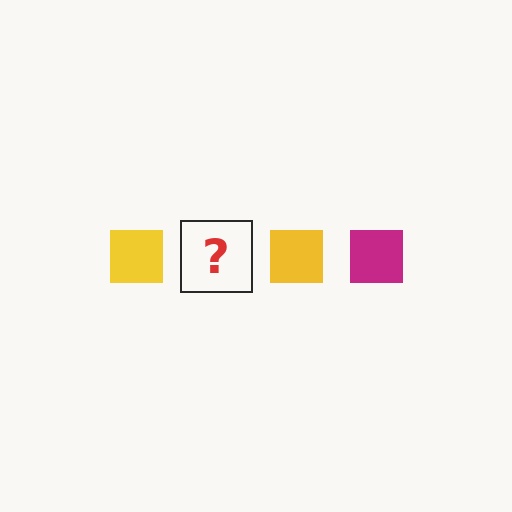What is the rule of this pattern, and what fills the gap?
The rule is that the pattern cycles through yellow, magenta squares. The gap should be filled with a magenta square.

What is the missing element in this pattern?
The missing element is a magenta square.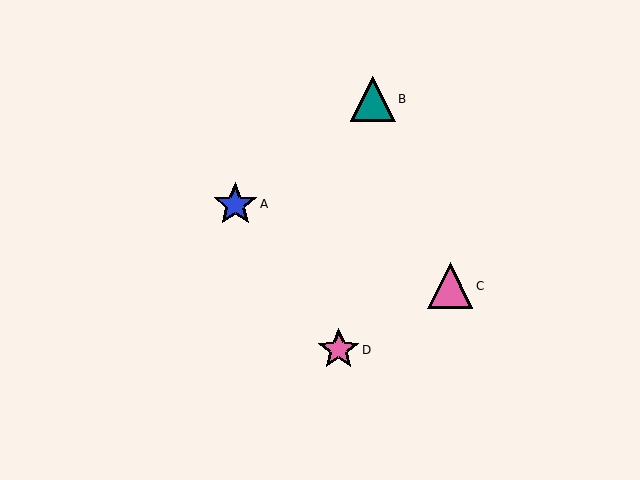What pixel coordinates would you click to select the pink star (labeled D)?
Click at (339, 350) to select the pink star D.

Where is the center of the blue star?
The center of the blue star is at (235, 204).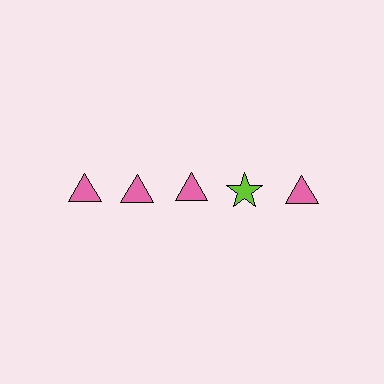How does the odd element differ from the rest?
It differs in both color (lime instead of pink) and shape (star instead of triangle).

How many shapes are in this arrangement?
There are 5 shapes arranged in a grid pattern.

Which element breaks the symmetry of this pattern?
The lime star in the top row, second from right column breaks the symmetry. All other shapes are pink triangles.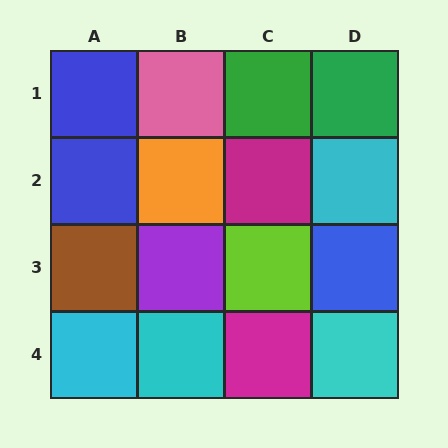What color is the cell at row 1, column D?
Green.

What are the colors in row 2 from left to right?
Blue, orange, magenta, cyan.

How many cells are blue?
3 cells are blue.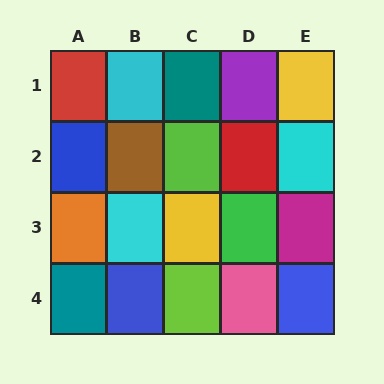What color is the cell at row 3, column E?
Magenta.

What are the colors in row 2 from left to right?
Blue, brown, lime, red, cyan.